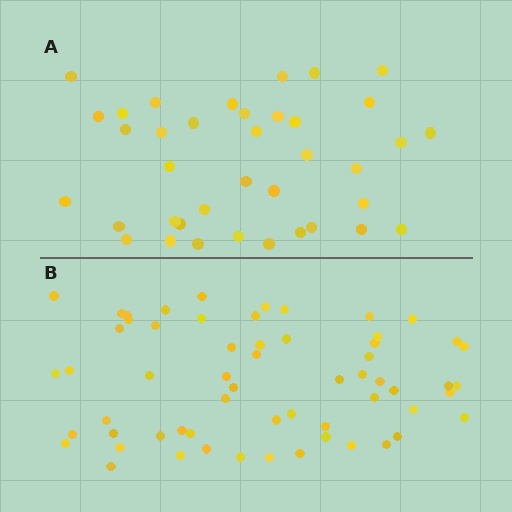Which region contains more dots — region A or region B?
Region B (the bottom region) has more dots.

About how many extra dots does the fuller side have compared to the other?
Region B has approximately 20 more dots than region A.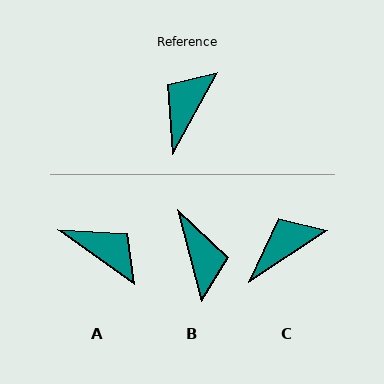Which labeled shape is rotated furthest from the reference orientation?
B, about 136 degrees away.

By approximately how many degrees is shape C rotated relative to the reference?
Approximately 28 degrees clockwise.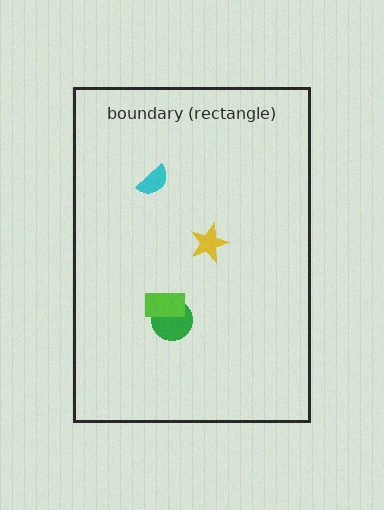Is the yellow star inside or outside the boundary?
Inside.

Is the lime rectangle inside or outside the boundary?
Inside.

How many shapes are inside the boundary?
4 inside, 0 outside.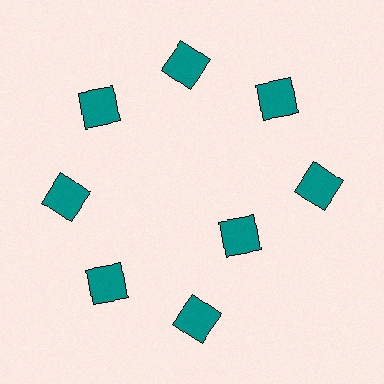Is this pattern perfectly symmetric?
No. The 8 teal squares are arranged in a ring, but one element near the 4 o'clock position is pulled inward toward the center, breaking the 8-fold rotational symmetry.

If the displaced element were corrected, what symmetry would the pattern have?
It would have 8-fold rotational symmetry — the pattern would map onto itself every 45 degrees.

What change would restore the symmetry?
The symmetry would be restored by moving it outward, back onto the ring so that all 8 squares sit at equal angles and equal distance from the center.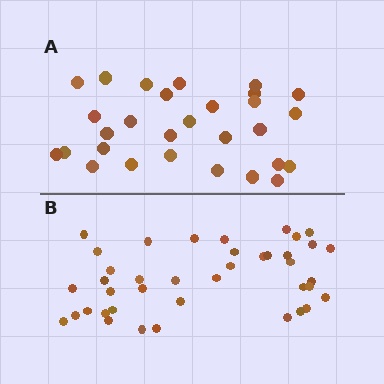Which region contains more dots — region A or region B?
Region B (the bottom region) has more dots.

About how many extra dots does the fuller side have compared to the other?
Region B has roughly 12 or so more dots than region A.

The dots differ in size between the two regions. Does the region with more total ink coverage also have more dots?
No. Region A has more total ink coverage because its dots are larger, but region B actually contains more individual dots. Total area can be misleading — the number of items is what matters here.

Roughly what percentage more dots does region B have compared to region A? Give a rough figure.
About 40% more.